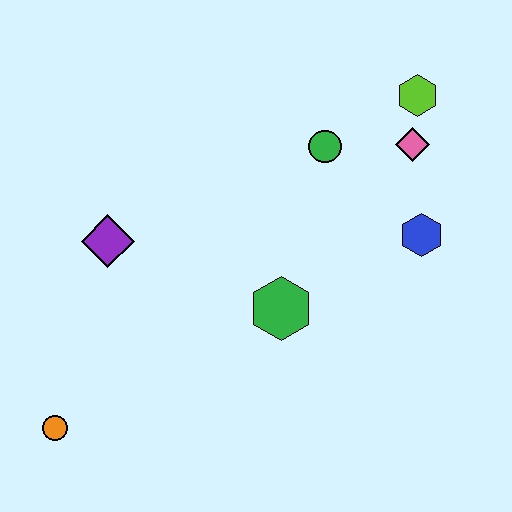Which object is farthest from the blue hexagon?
The orange circle is farthest from the blue hexagon.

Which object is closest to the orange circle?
The purple diamond is closest to the orange circle.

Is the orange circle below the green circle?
Yes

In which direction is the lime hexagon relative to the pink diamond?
The lime hexagon is above the pink diamond.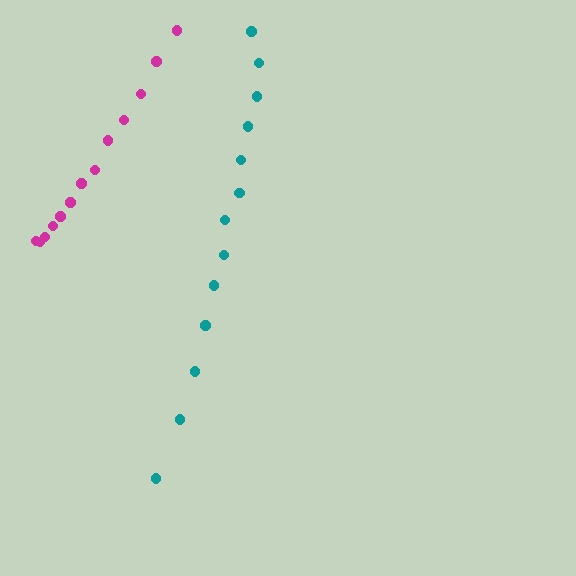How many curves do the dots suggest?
There are 2 distinct paths.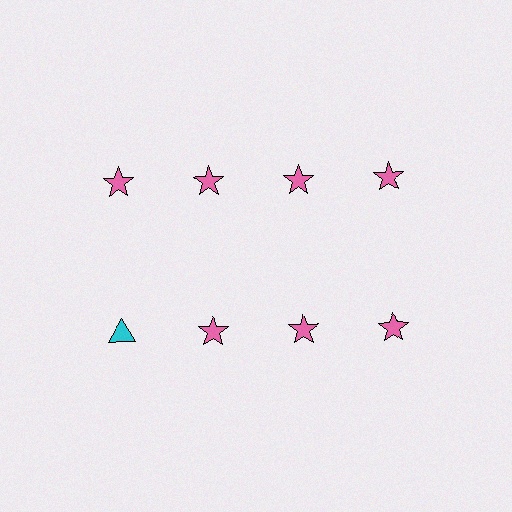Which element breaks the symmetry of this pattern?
The cyan triangle in the second row, leftmost column breaks the symmetry. All other shapes are pink stars.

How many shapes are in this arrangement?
There are 8 shapes arranged in a grid pattern.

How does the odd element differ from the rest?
It differs in both color (cyan instead of pink) and shape (triangle instead of star).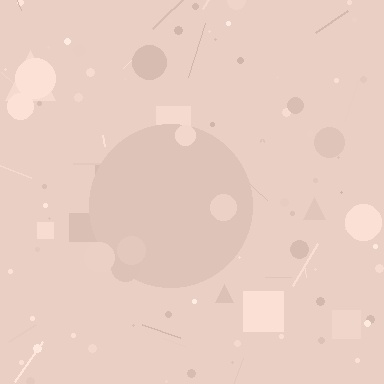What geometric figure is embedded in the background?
A circle is embedded in the background.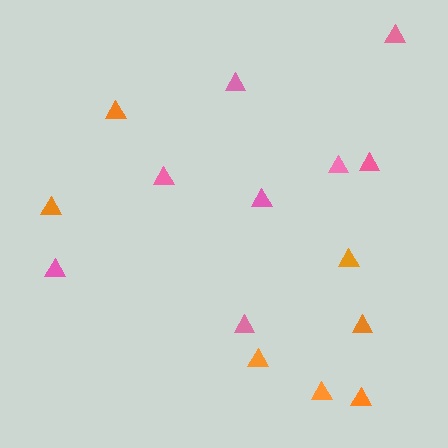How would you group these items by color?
There are 2 groups: one group of pink triangles (8) and one group of orange triangles (7).